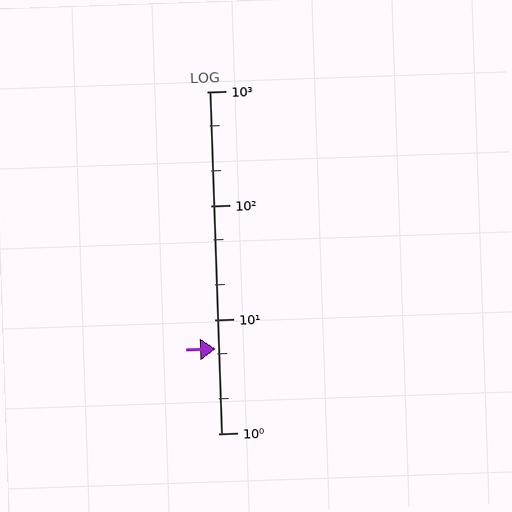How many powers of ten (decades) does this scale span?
The scale spans 3 decades, from 1 to 1000.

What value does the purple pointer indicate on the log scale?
The pointer indicates approximately 5.5.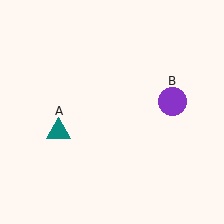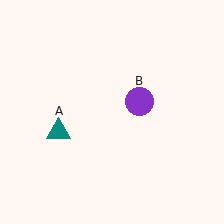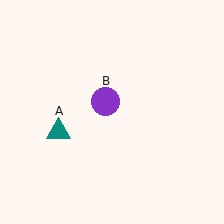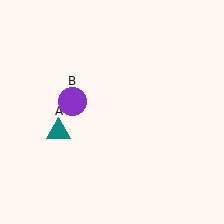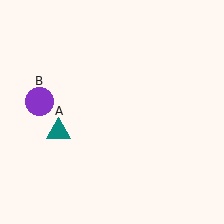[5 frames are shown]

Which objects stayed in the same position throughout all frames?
Teal triangle (object A) remained stationary.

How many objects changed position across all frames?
1 object changed position: purple circle (object B).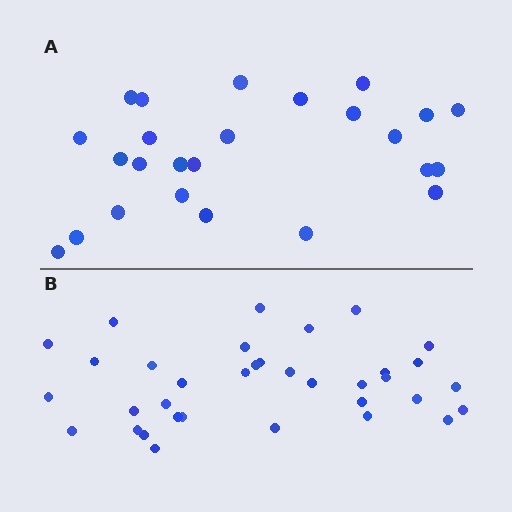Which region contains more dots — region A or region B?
Region B (the bottom region) has more dots.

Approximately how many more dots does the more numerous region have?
Region B has roughly 10 or so more dots than region A.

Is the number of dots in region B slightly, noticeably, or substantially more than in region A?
Region B has noticeably more, but not dramatically so. The ratio is roughly 1.4 to 1.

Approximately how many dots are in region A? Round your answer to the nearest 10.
About 20 dots. (The exact count is 25, which rounds to 20.)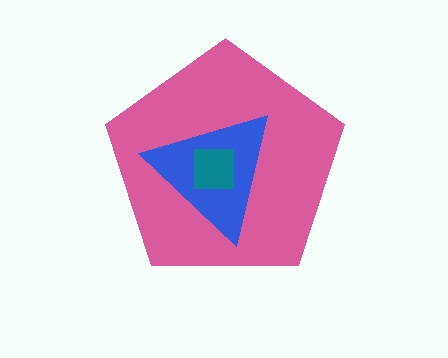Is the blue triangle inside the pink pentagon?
Yes.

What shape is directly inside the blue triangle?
The teal square.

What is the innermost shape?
The teal square.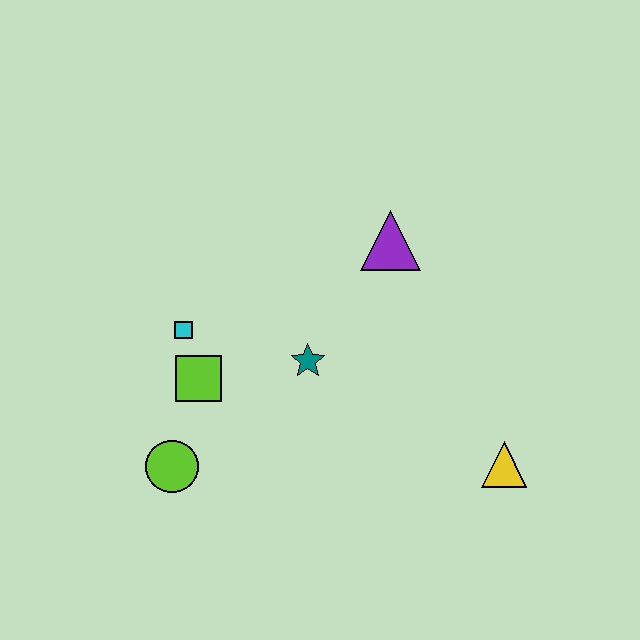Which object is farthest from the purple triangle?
The lime circle is farthest from the purple triangle.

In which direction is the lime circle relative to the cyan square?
The lime circle is below the cyan square.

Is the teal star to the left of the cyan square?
No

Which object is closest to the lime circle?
The lime square is closest to the lime circle.